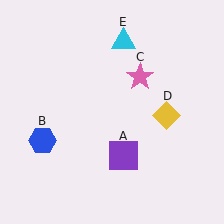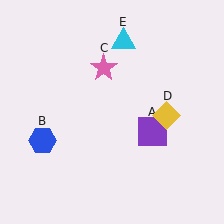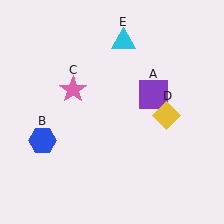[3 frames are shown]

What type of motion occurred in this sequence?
The purple square (object A), pink star (object C) rotated counterclockwise around the center of the scene.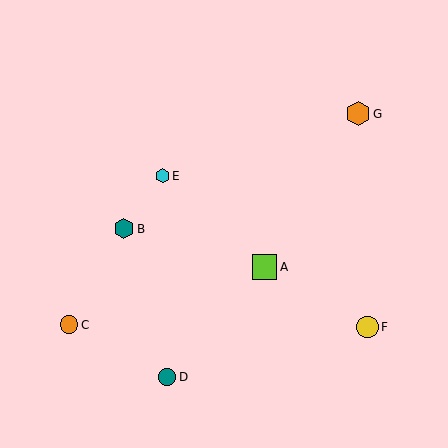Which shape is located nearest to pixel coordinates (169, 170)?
The cyan hexagon (labeled E) at (162, 176) is nearest to that location.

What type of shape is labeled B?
Shape B is a teal hexagon.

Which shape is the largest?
The lime square (labeled A) is the largest.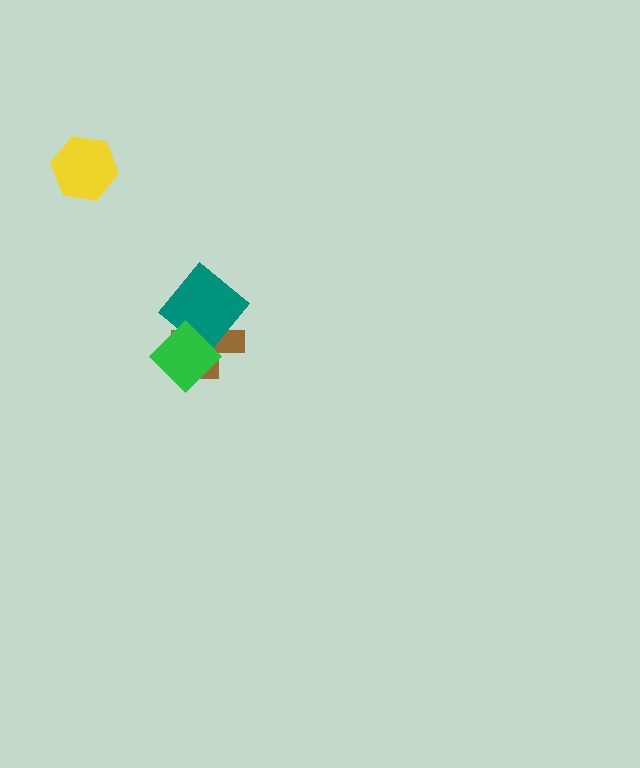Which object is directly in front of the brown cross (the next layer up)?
The teal diamond is directly in front of the brown cross.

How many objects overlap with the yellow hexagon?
0 objects overlap with the yellow hexagon.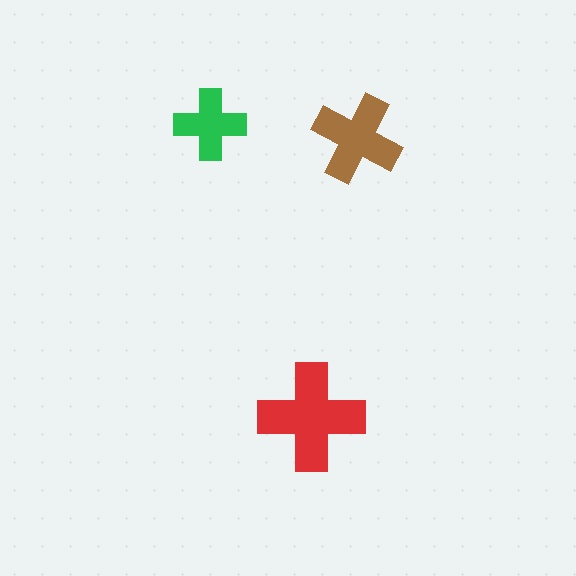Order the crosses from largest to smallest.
the red one, the brown one, the green one.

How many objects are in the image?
There are 3 objects in the image.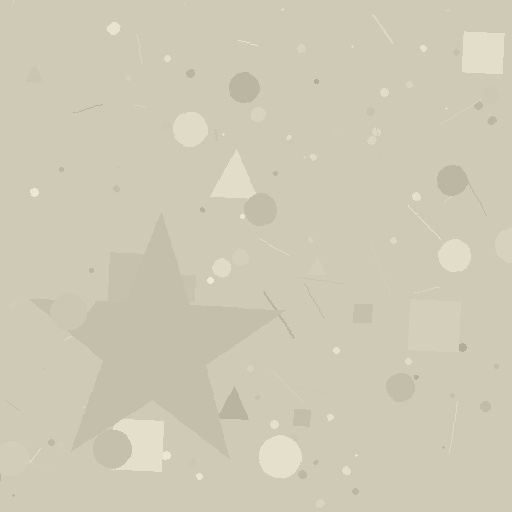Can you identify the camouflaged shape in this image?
The camouflaged shape is a star.